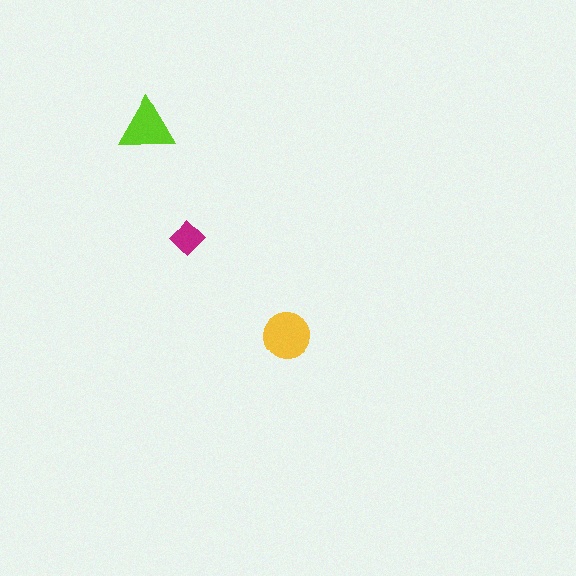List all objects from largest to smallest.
The yellow circle, the lime triangle, the magenta diamond.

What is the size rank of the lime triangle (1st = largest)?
2nd.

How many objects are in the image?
There are 3 objects in the image.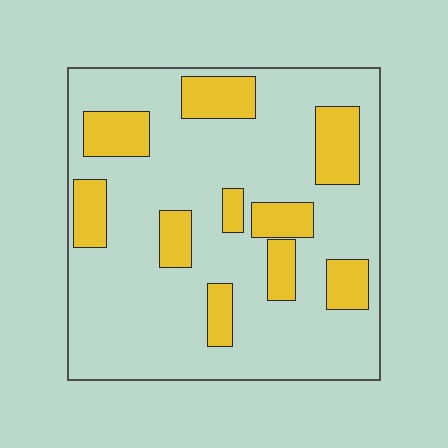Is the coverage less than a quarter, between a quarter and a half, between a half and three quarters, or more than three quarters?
Less than a quarter.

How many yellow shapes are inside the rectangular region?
10.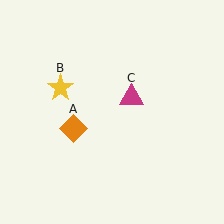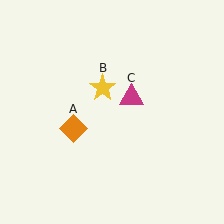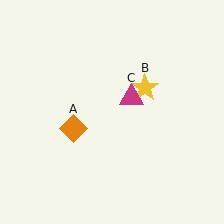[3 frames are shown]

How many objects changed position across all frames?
1 object changed position: yellow star (object B).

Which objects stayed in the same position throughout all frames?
Orange diamond (object A) and magenta triangle (object C) remained stationary.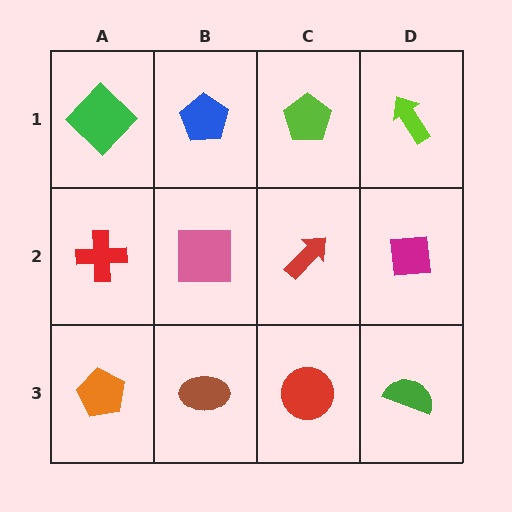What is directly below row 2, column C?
A red circle.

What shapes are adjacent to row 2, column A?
A green diamond (row 1, column A), an orange pentagon (row 3, column A), a pink square (row 2, column B).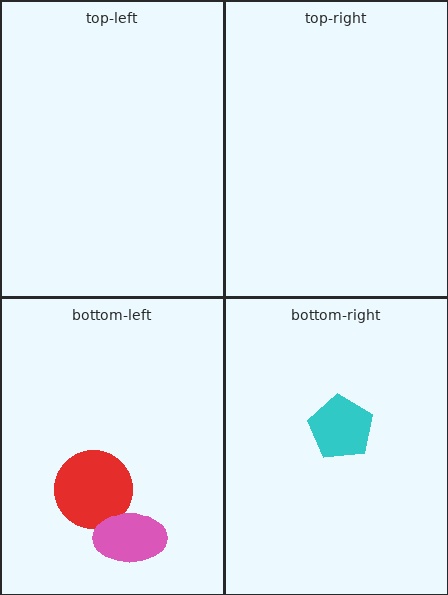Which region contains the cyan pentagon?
The bottom-right region.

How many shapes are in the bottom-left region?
2.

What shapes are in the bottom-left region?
The red circle, the pink ellipse.